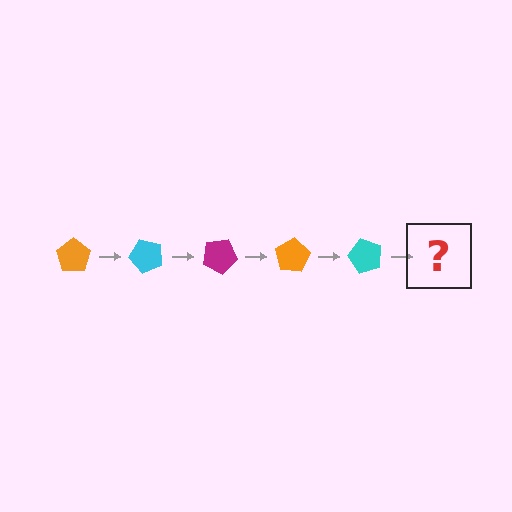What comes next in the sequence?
The next element should be a magenta pentagon, rotated 250 degrees from the start.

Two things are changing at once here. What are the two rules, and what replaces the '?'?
The two rules are that it rotates 50 degrees each step and the color cycles through orange, cyan, and magenta. The '?' should be a magenta pentagon, rotated 250 degrees from the start.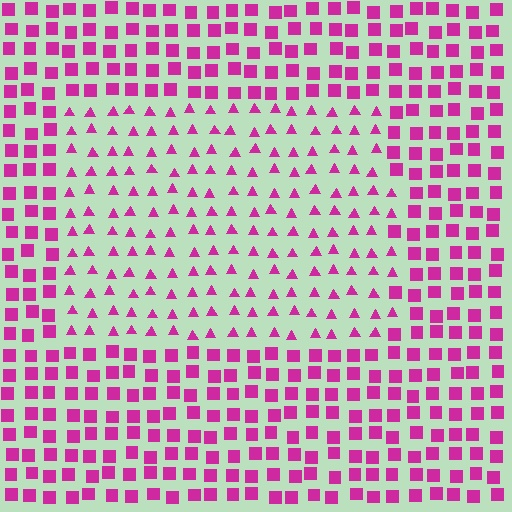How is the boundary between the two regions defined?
The boundary is defined by a change in element shape: triangles inside vs. squares outside. All elements share the same color and spacing.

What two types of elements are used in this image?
The image uses triangles inside the rectangle region and squares outside it.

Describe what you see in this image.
The image is filled with small magenta elements arranged in a uniform grid. A rectangle-shaped region contains triangles, while the surrounding area contains squares. The boundary is defined purely by the change in element shape.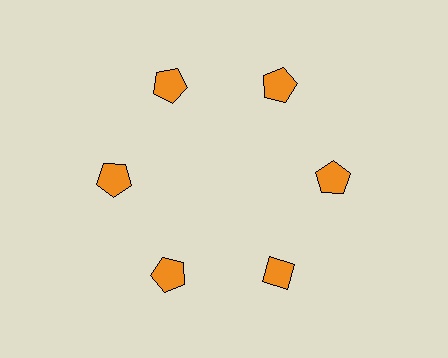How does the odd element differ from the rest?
It has a different shape: diamond instead of pentagon.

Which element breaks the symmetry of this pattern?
The orange diamond at roughly the 5 o'clock position breaks the symmetry. All other shapes are orange pentagons.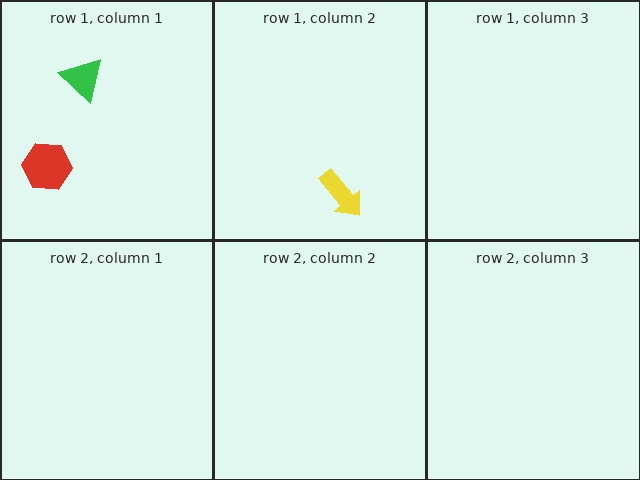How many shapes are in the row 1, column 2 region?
1.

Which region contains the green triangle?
The row 1, column 1 region.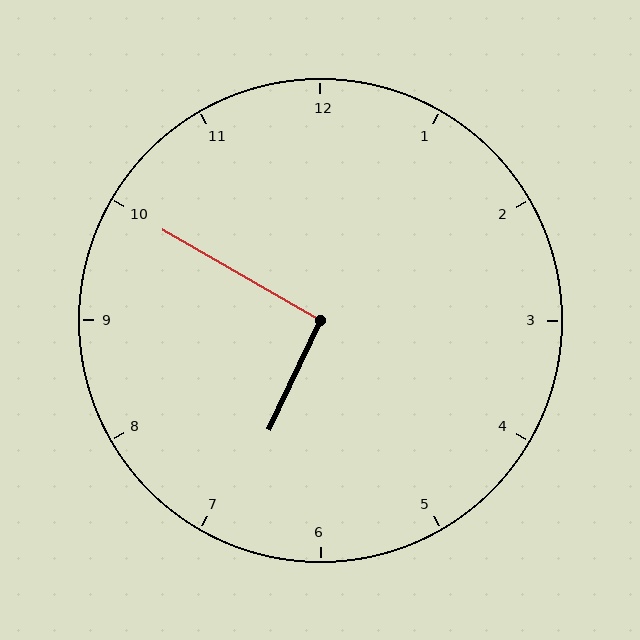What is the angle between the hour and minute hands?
Approximately 95 degrees.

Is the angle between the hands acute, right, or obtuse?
It is right.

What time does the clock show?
6:50.